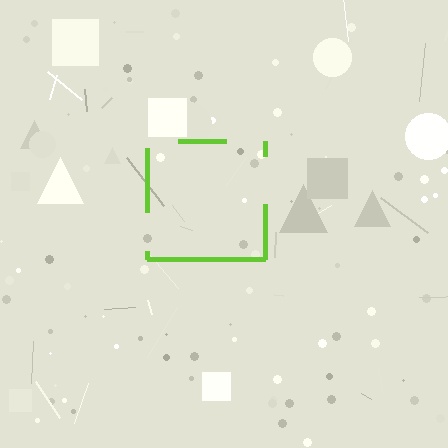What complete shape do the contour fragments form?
The contour fragments form a square.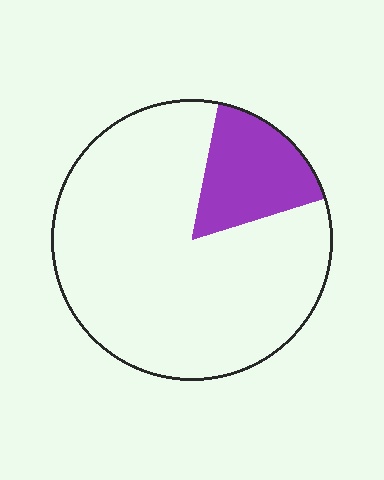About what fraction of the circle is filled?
About one sixth (1/6).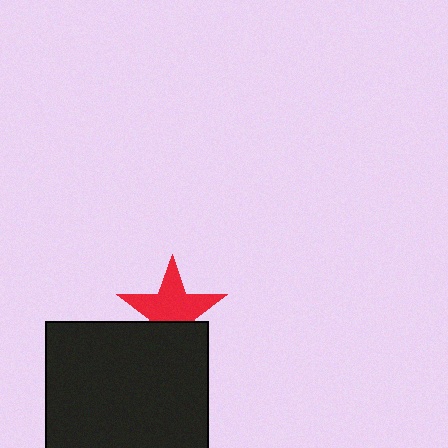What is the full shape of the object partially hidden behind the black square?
The partially hidden object is a red star.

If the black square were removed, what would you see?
You would see the complete red star.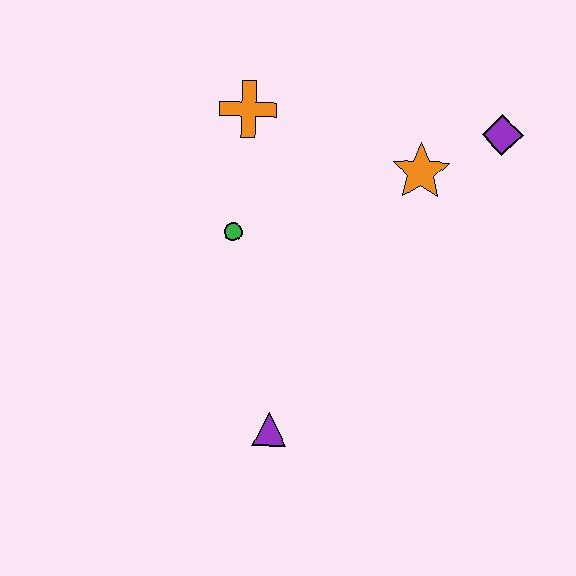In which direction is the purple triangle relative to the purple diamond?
The purple triangle is below the purple diamond.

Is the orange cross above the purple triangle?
Yes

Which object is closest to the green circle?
The orange cross is closest to the green circle.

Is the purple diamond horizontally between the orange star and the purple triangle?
No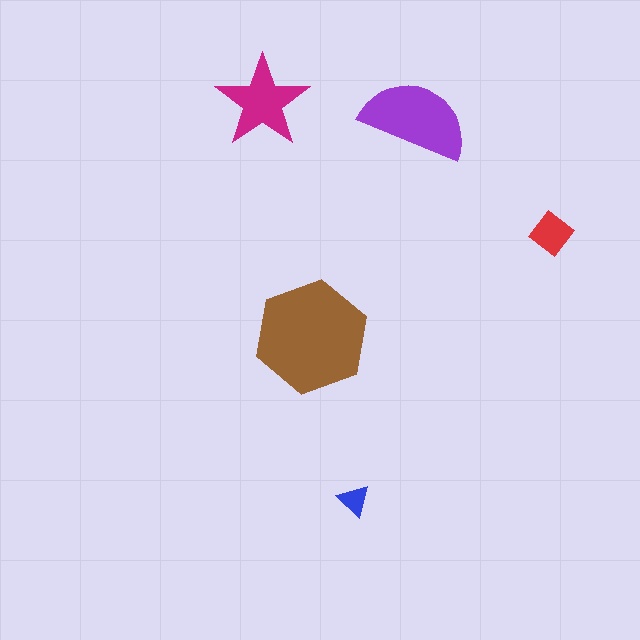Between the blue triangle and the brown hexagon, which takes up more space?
The brown hexagon.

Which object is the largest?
The brown hexagon.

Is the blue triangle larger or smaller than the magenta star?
Smaller.